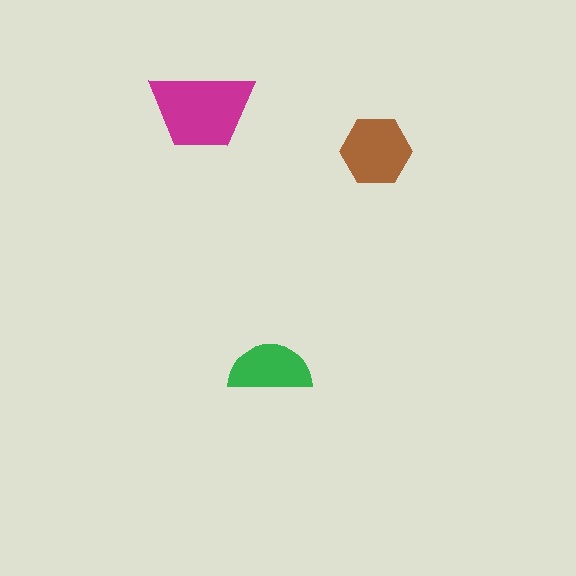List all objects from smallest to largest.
The green semicircle, the brown hexagon, the magenta trapezoid.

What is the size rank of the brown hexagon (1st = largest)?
2nd.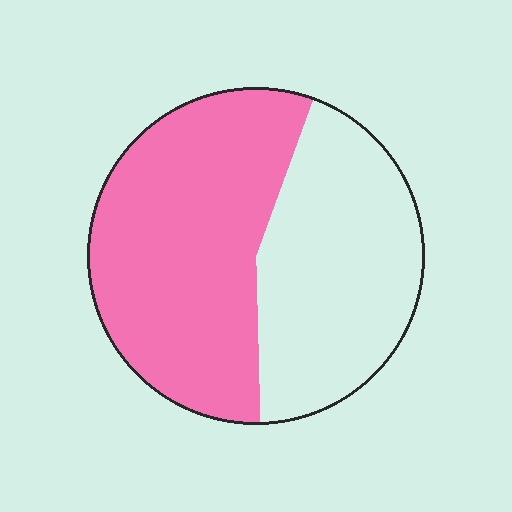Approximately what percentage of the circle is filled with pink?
Approximately 55%.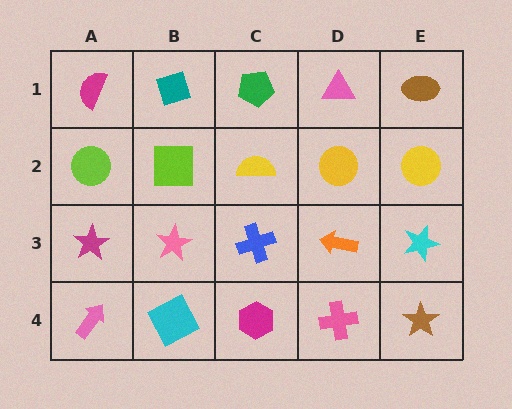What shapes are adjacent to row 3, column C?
A yellow semicircle (row 2, column C), a magenta hexagon (row 4, column C), a pink star (row 3, column B), an orange arrow (row 3, column D).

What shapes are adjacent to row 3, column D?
A yellow circle (row 2, column D), a pink cross (row 4, column D), a blue cross (row 3, column C), a cyan star (row 3, column E).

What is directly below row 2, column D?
An orange arrow.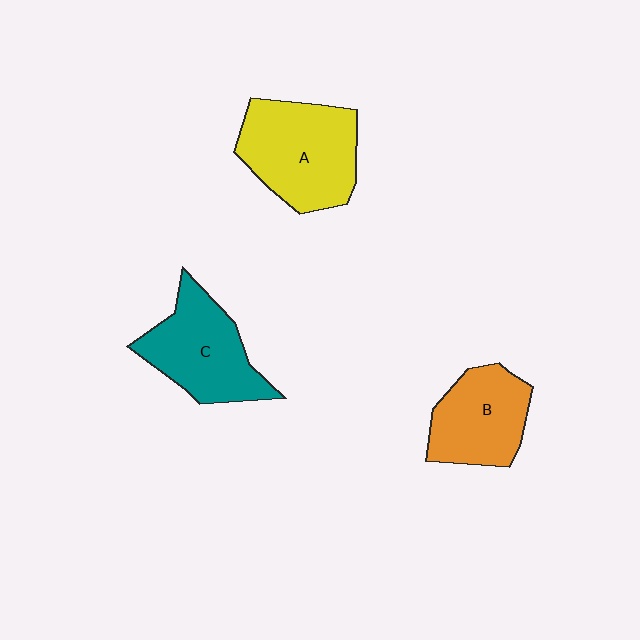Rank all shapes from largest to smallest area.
From largest to smallest: A (yellow), C (teal), B (orange).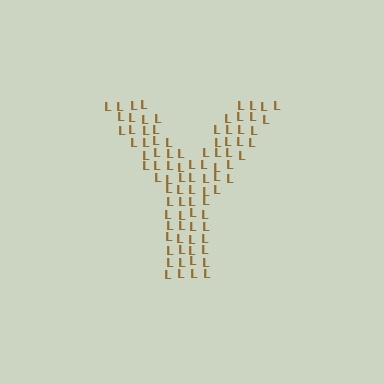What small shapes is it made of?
It is made of small letter L's.